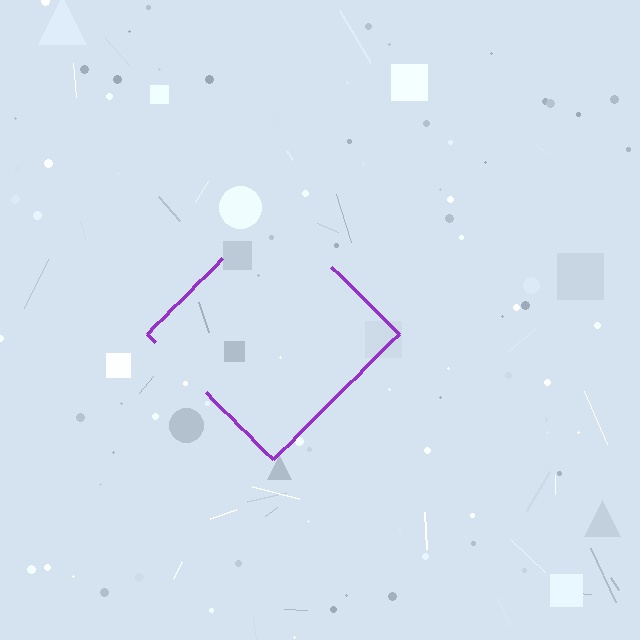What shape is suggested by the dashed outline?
The dashed outline suggests a diamond.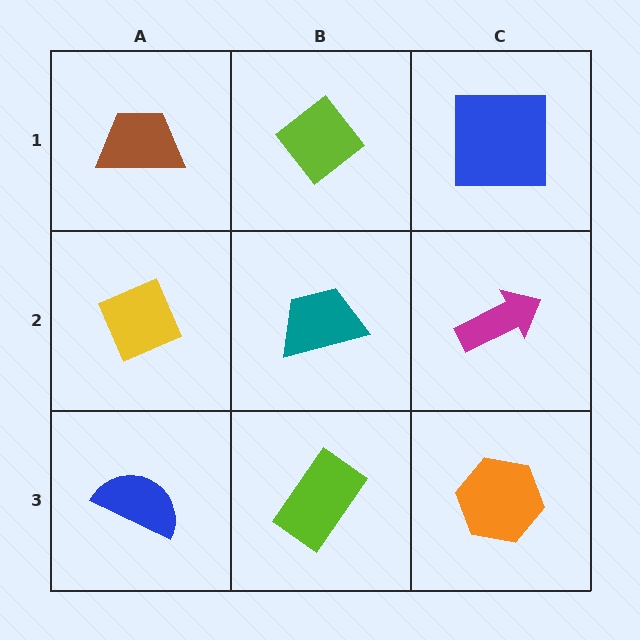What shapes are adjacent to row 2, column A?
A brown trapezoid (row 1, column A), a blue semicircle (row 3, column A), a teal trapezoid (row 2, column B).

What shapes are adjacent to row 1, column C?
A magenta arrow (row 2, column C), a lime diamond (row 1, column B).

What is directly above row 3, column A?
A yellow diamond.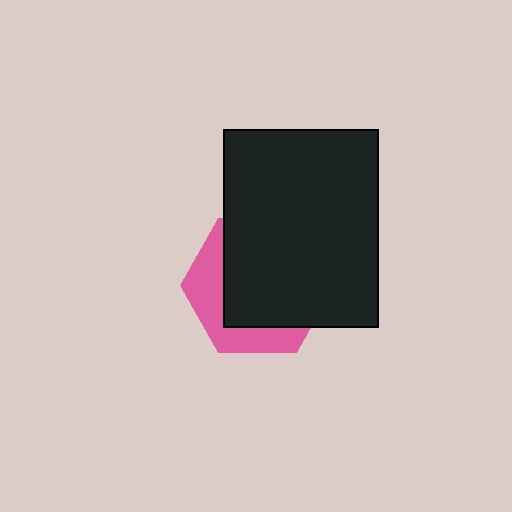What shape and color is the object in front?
The object in front is a black rectangle.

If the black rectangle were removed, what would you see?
You would see the complete pink hexagon.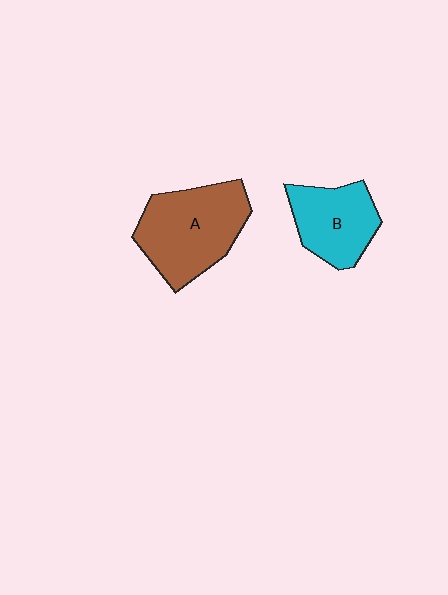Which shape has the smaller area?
Shape B (cyan).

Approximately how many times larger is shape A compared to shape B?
Approximately 1.4 times.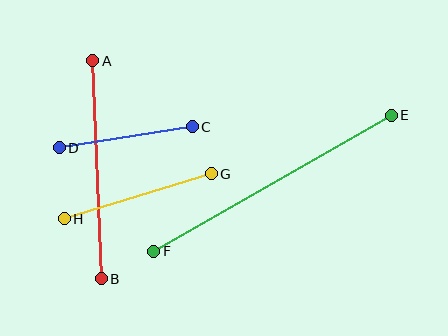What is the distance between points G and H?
The distance is approximately 153 pixels.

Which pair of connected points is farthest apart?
Points E and F are farthest apart.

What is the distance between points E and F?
The distance is approximately 274 pixels.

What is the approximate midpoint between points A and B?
The midpoint is at approximately (97, 170) pixels.